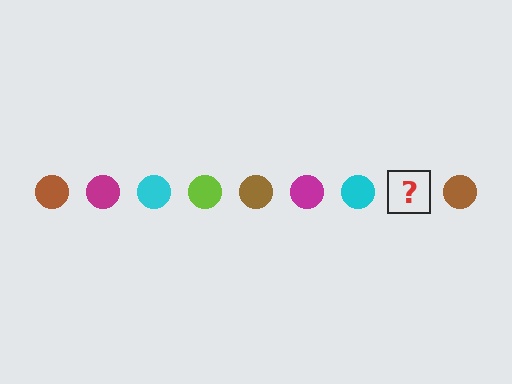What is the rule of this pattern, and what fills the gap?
The rule is that the pattern cycles through brown, magenta, cyan, lime circles. The gap should be filled with a lime circle.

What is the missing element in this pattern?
The missing element is a lime circle.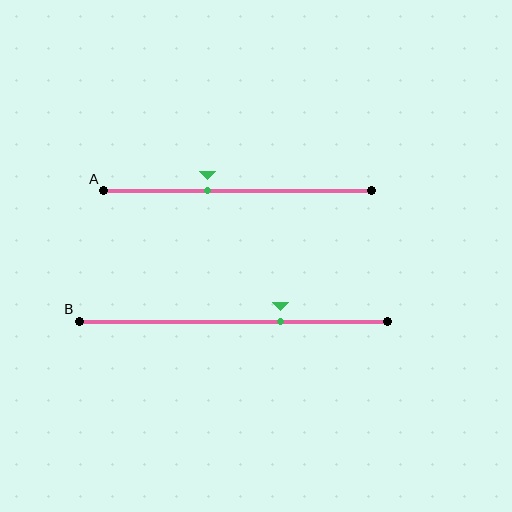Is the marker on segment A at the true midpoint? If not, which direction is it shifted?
No, the marker on segment A is shifted to the left by about 11% of the segment length.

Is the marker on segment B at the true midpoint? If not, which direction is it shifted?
No, the marker on segment B is shifted to the right by about 15% of the segment length.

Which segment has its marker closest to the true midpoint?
Segment A has its marker closest to the true midpoint.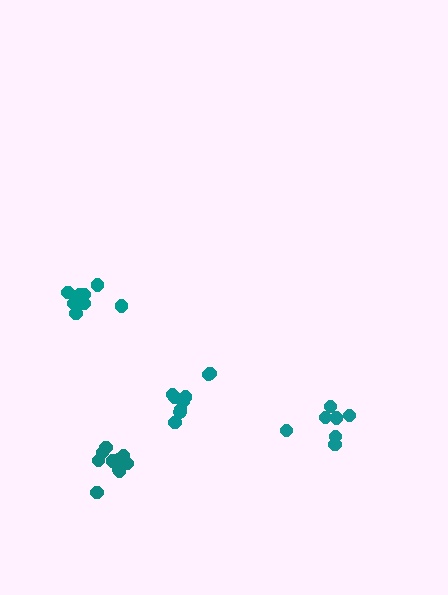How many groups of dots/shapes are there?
There are 4 groups.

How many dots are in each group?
Group 1: 10 dots, Group 2: 9 dots, Group 3: 9 dots, Group 4: 7 dots (35 total).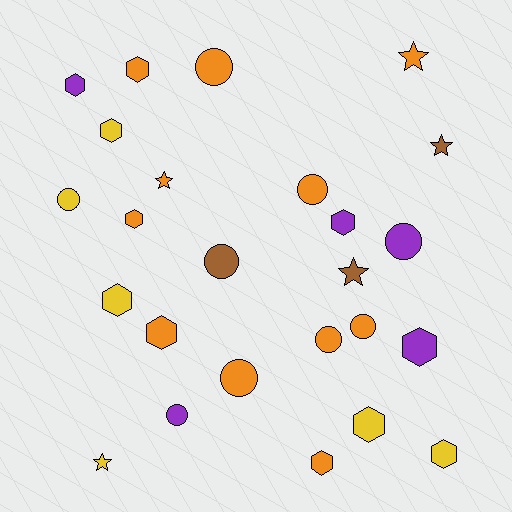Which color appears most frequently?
Orange, with 11 objects.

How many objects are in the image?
There are 25 objects.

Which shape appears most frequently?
Hexagon, with 11 objects.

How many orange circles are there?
There are 5 orange circles.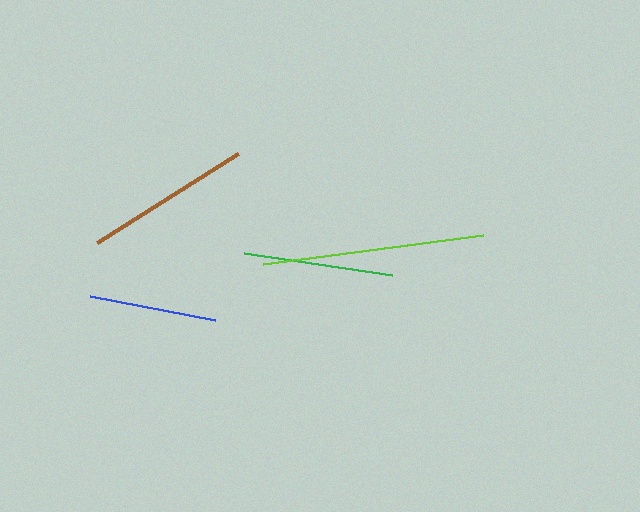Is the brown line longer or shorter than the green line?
The brown line is longer than the green line.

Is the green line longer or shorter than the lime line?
The lime line is longer than the green line.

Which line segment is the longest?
The lime line is the longest at approximately 221 pixels.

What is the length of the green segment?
The green segment is approximately 149 pixels long.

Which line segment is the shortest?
The blue line is the shortest at approximately 127 pixels.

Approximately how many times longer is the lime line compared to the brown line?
The lime line is approximately 1.3 times the length of the brown line.